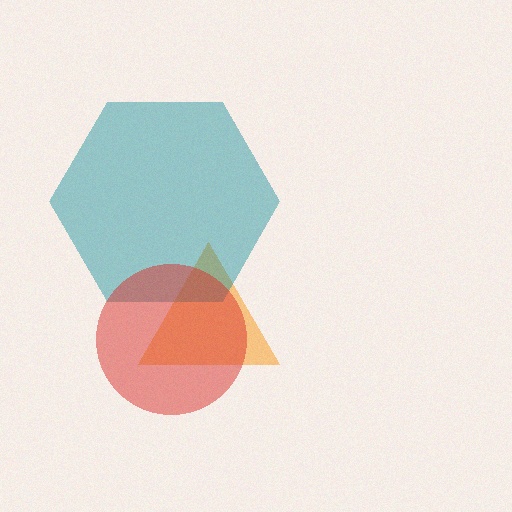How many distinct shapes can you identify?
There are 3 distinct shapes: an orange triangle, a teal hexagon, a red circle.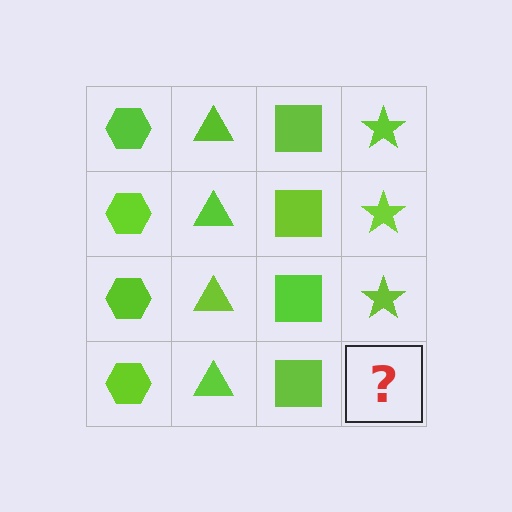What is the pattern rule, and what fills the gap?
The rule is that each column has a consistent shape. The gap should be filled with a lime star.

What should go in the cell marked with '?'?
The missing cell should contain a lime star.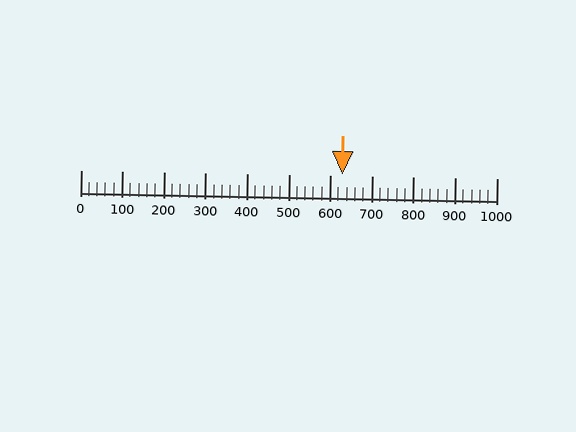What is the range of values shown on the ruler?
The ruler shows values from 0 to 1000.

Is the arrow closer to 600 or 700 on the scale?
The arrow is closer to 600.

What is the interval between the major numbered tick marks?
The major tick marks are spaced 100 units apart.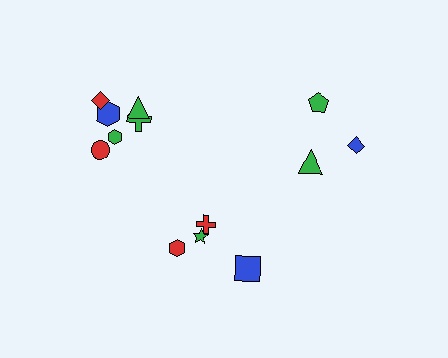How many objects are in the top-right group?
There are 3 objects.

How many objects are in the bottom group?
There are 4 objects.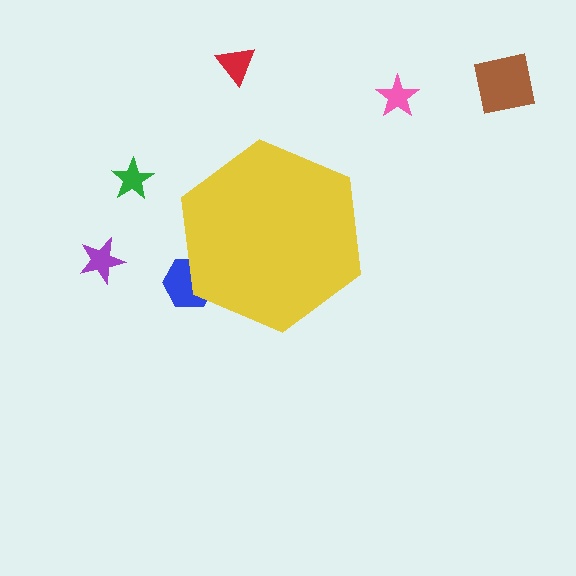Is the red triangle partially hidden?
No, the red triangle is fully visible.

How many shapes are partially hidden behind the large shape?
1 shape is partially hidden.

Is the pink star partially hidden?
No, the pink star is fully visible.